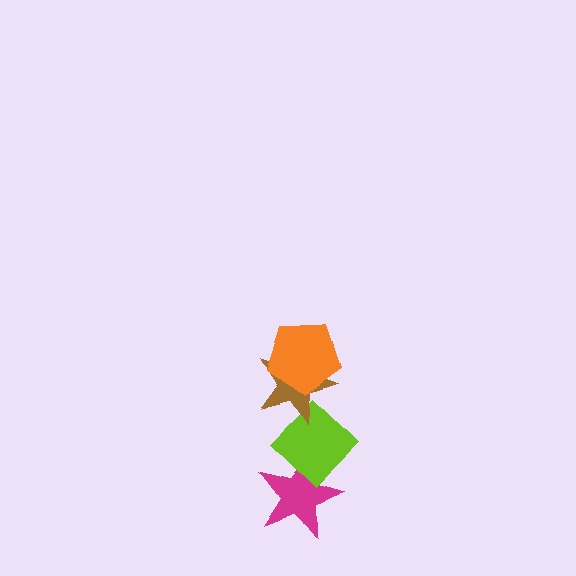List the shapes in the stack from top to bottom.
From top to bottom: the orange pentagon, the brown star, the lime diamond, the magenta star.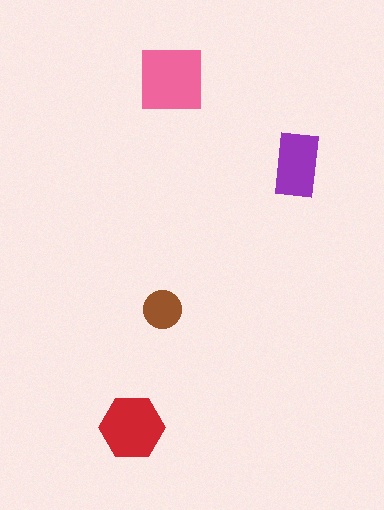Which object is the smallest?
The brown circle.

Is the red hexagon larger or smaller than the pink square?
Smaller.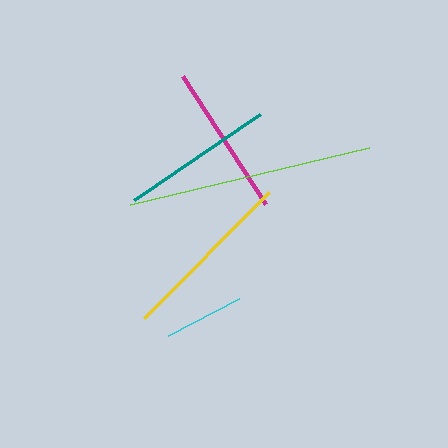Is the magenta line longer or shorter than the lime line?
The lime line is longer than the magenta line.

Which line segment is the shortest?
The cyan line is the shortest at approximately 80 pixels.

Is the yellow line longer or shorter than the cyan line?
The yellow line is longer than the cyan line.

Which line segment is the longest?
The lime line is the longest at approximately 245 pixels.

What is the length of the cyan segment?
The cyan segment is approximately 80 pixels long.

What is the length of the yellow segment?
The yellow segment is approximately 177 pixels long.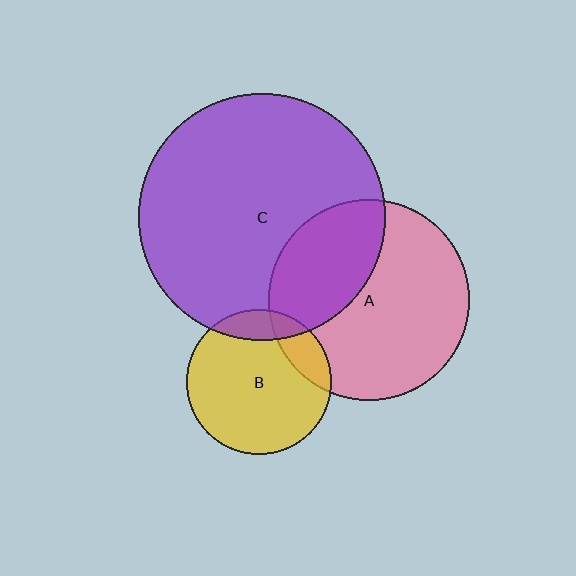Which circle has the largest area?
Circle C (purple).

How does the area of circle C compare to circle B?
Approximately 2.9 times.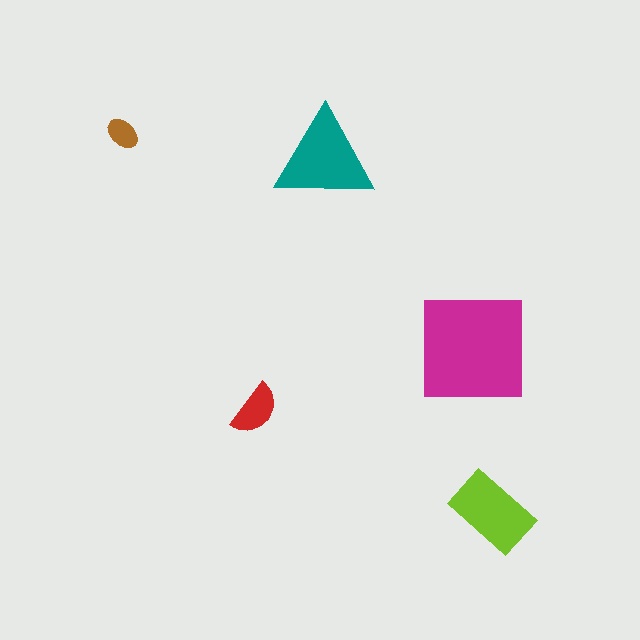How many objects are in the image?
There are 5 objects in the image.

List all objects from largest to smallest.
The magenta square, the teal triangle, the lime rectangle, the red semicircle, the brown ellipse.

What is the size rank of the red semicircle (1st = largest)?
4th.